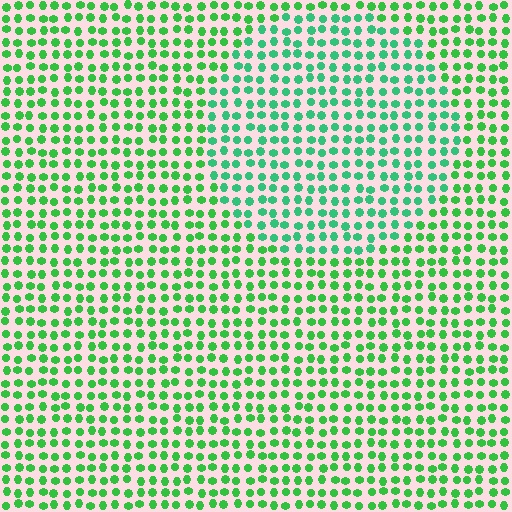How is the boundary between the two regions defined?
The boundary is defined purely by a slight shift in hue (about 25 degrees). Spacing, size, and orientation are identical on both sides.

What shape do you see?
I see a circle.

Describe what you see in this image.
The image is filled with small green elements in a uniform arrangement. A circle-shaped region is visible where the elements are tinted to a slightly different hue, forming a subtle color boundary.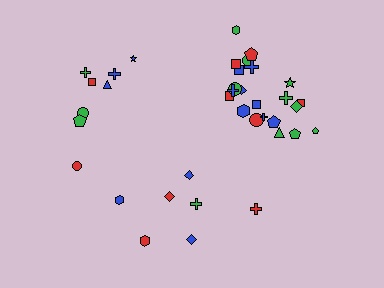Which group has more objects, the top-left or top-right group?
The top-right group.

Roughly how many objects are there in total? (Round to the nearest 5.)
Roughly 35 objects in total.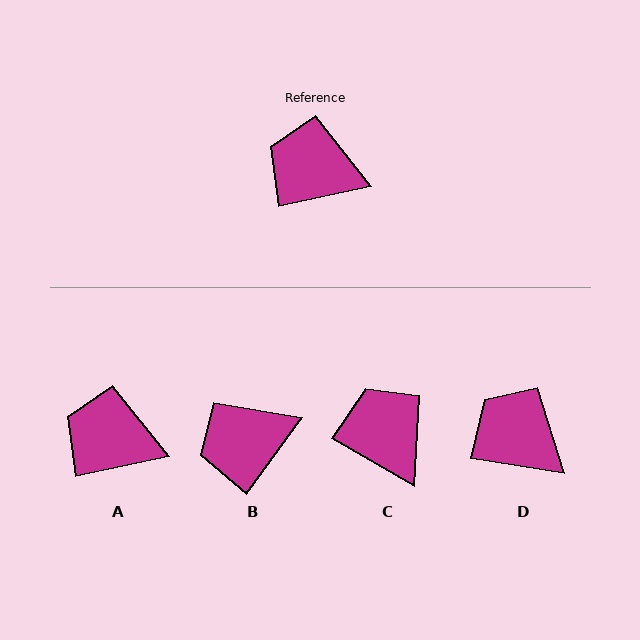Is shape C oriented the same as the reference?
No, it is off by about 42 degrees.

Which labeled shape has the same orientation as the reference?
A.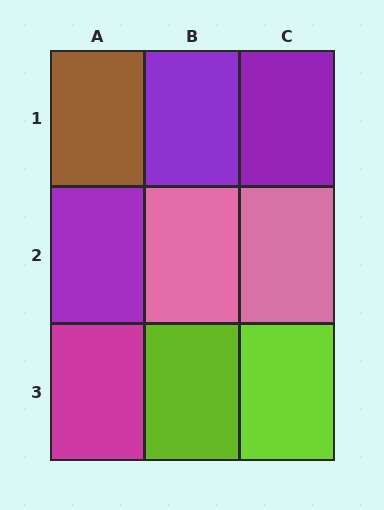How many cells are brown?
1 cell is brown.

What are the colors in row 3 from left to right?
Magenta, lime, lime.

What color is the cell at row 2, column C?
Pink.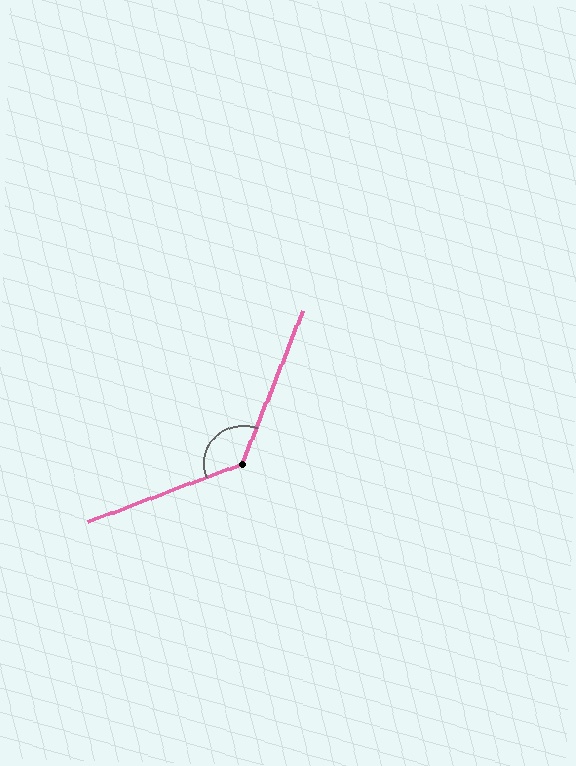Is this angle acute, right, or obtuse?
It is obtuse.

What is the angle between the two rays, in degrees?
Approximately 132 degrees.